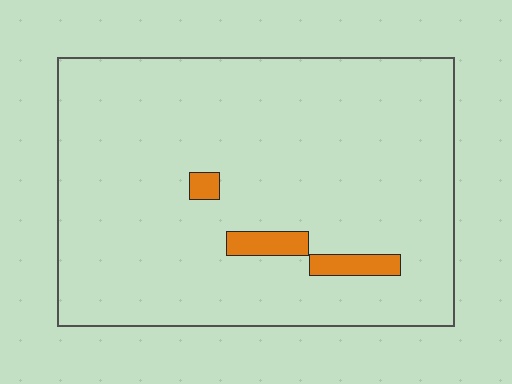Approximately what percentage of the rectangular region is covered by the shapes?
Approximately 5%.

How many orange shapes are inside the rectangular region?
3.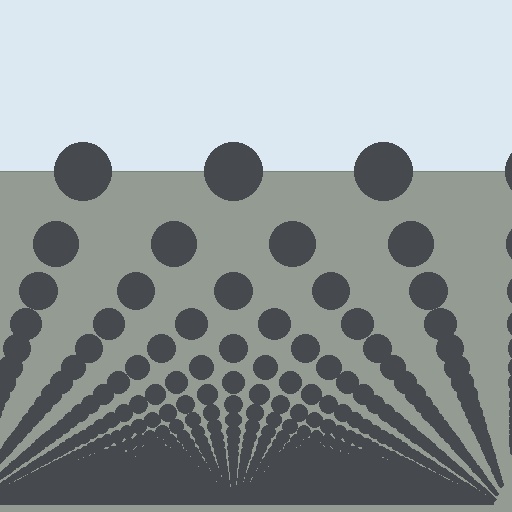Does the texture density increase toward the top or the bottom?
Density increases toward the bottom.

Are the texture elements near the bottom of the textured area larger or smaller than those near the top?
Smaller. The gradient is inverted — elements near the bottom are smaller and denser.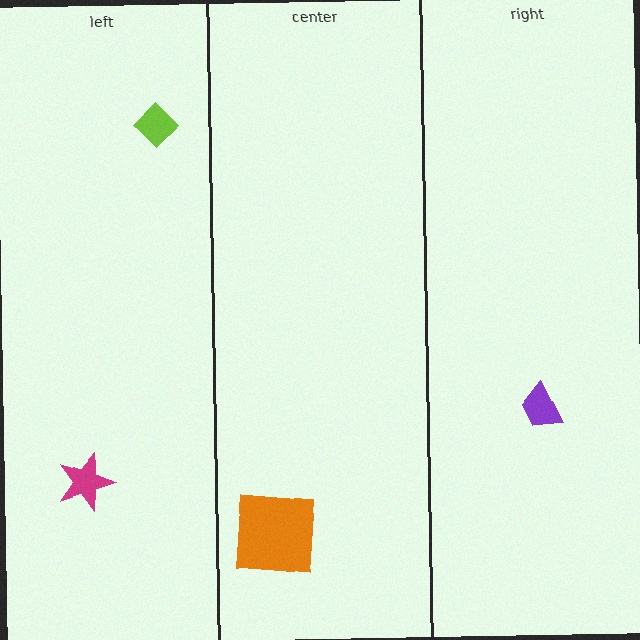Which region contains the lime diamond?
The left region.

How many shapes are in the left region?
2.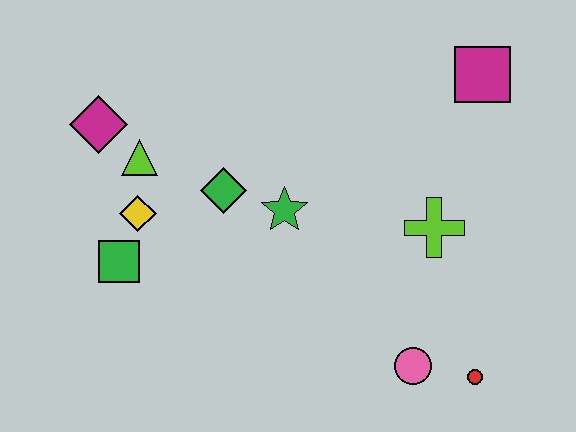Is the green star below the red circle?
No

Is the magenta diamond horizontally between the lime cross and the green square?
No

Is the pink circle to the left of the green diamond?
No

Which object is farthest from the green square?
The magenta square is farthest from the green square.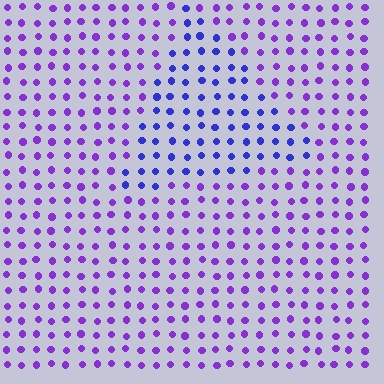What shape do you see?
I see a triangle.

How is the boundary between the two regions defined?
The boundary is defined purely by a slight shift in hue (about 34 degrees). Spacing, size, and orientation are identical on both sides.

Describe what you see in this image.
The image is filled with small purple elements in a uniform arrangement. A triangle-shaped region is visible where the elements are tinted to a slightly different hue, forming a subtle color boundary.